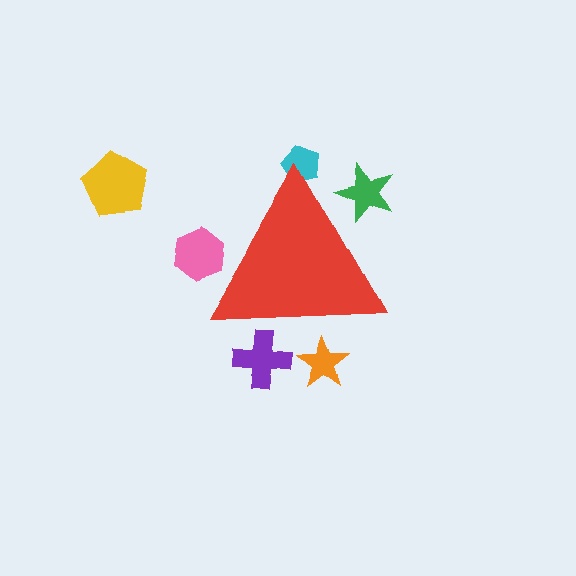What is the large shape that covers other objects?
A red triangle.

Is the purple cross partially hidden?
Yes, the purple cross is partially hidden behind the red triangle.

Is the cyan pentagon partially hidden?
Yes, the cyan pentagon is partially hidden behind the red triangle.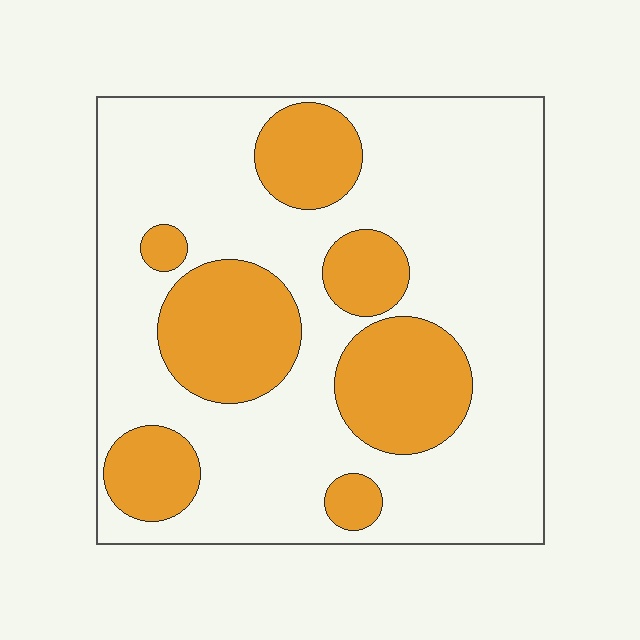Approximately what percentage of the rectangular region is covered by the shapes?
Approximately 30%.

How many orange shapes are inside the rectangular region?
7.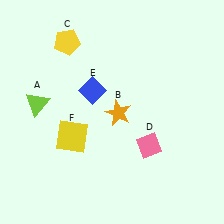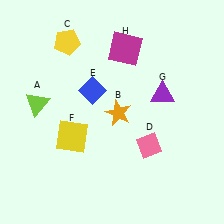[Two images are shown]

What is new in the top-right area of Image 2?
A magenta square (H) was added in the top-right area of Image 2.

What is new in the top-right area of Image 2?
A purple triangle (G) was added in the top-right area of Image 2.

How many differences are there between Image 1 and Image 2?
There are 2 differences between the two images.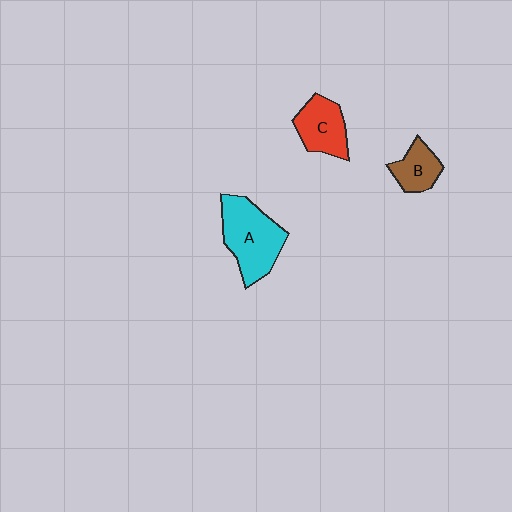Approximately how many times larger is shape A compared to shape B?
Approximately 2.0 times.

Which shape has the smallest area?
Shape B (brown).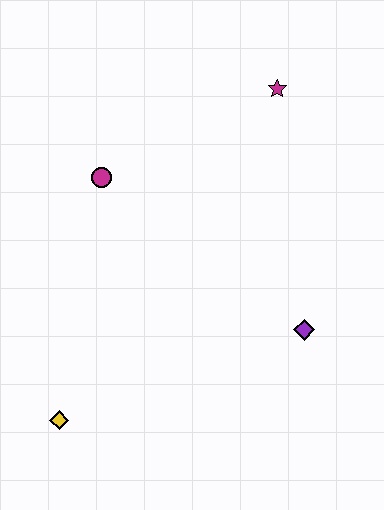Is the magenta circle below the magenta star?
Yes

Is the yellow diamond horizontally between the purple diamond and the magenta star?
No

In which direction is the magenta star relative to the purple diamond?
The magenta star is above the purple diamond.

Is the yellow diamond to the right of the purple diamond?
No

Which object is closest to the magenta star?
The magenta circle is closest to the magenta star.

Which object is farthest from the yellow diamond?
The magenta star is farthest from the yellow diamond.